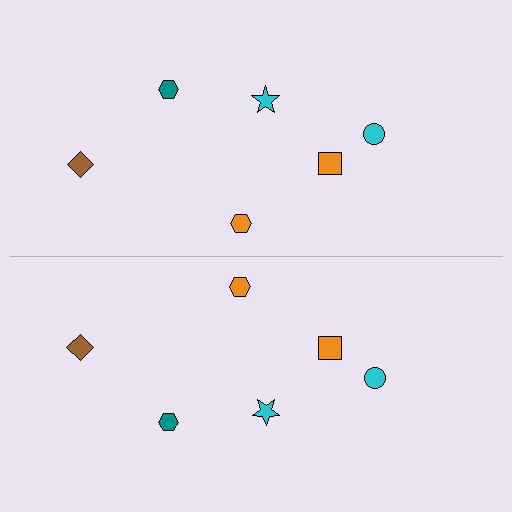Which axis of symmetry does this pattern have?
The pattern has a horizontal axis of symmetry running through the center of the image.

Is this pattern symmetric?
Yes, this pattern has bilateral (reflection) symmetry.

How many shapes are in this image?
There are 12 shapes in this image.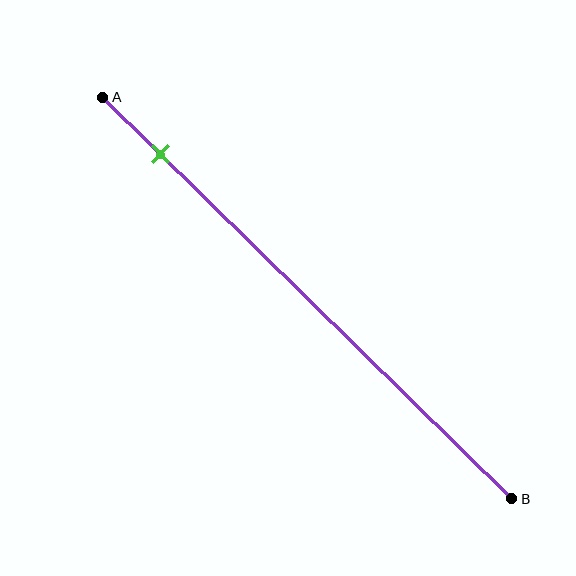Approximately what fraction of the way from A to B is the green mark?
The green mark is approximately 15% of the way from A to B.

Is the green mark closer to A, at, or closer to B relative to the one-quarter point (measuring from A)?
The green mark is closer to point A than the one-quarter point of segment AB.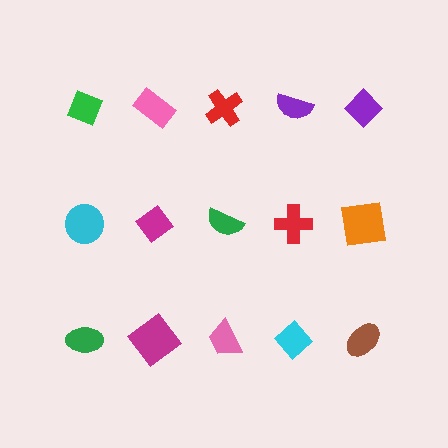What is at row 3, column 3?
A pink trapezoid.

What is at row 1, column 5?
A purple diamond.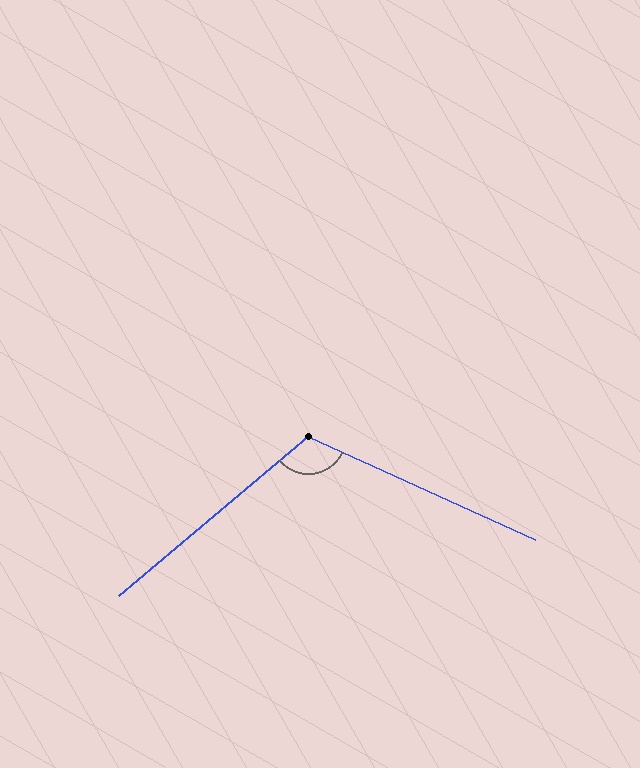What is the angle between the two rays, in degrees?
Approximately 115 degrees.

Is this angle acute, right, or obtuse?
It is obtuse.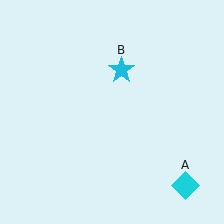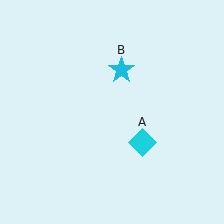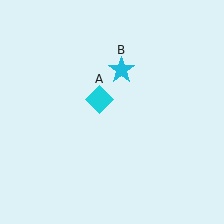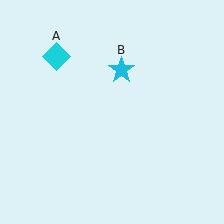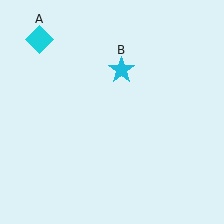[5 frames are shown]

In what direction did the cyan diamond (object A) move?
The cyan diamond (object A) moved up and to the left.